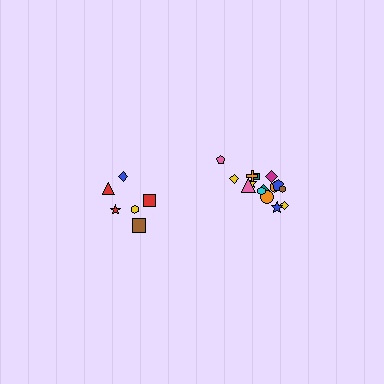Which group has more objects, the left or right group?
The right group.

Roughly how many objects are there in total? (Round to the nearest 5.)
Roughly 20 objects in total.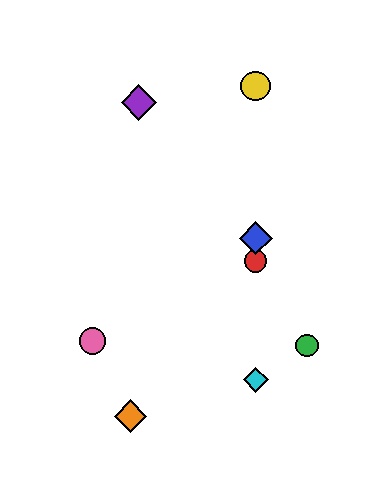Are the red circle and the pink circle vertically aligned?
No, the red circle is at x≈256 and the pink circle is at x≈93.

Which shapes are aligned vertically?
The red circle, the blue diamond, the yellow circle, the cyan diamond are aligned vertically.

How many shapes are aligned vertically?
4 shapes (the red circle, the blue diamond, the yellow circle, the cyan diamond) are aligned vertically.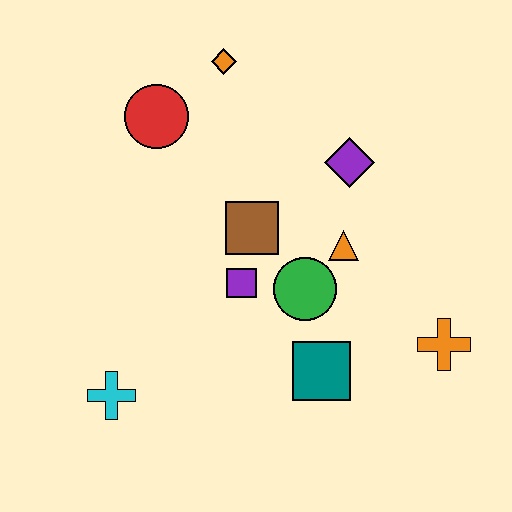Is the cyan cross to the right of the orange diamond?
No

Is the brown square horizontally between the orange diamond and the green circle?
Yes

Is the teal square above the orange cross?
No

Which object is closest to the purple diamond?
The orange triangle is closest to the purple diamond.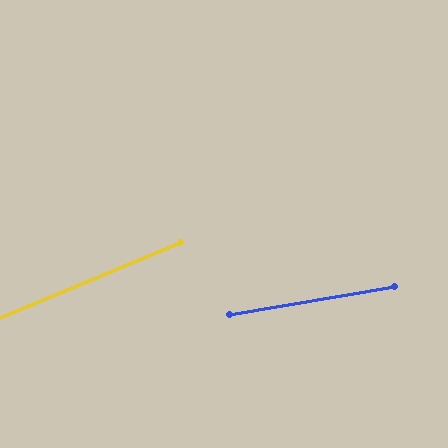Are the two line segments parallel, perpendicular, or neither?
Neither parallel nor perpendicular — they differ by about 13°.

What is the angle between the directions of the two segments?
Approximately 13 degrees.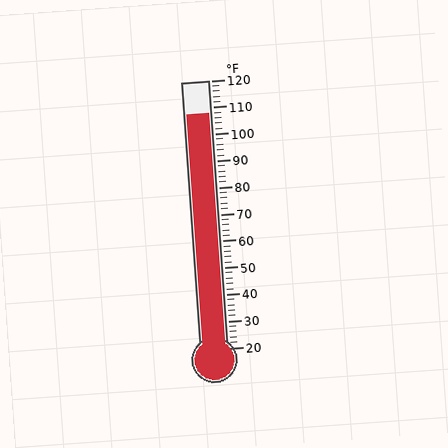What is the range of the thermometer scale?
The thermometer scale ranges from 20°F to 120°F.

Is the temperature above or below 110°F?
The temperature is below 110°F.